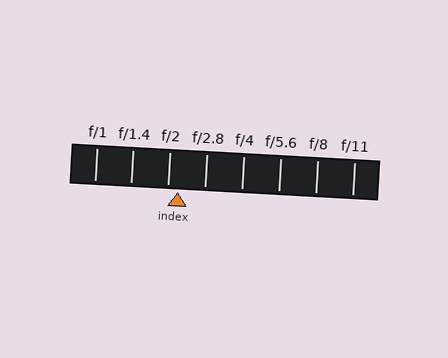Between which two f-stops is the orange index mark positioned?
The index mark is between f/2 and f/2.8.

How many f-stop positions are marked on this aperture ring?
There are 8 f-stop positions marked.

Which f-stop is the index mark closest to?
The index mark is closest to f/2.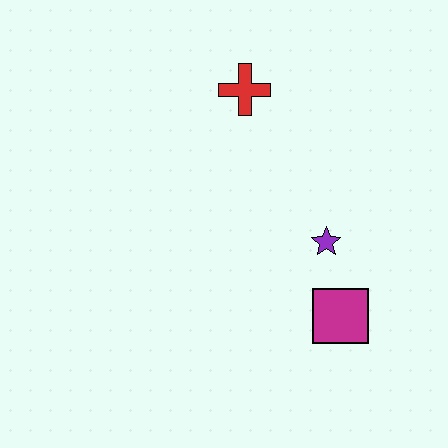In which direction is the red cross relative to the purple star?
The red cross is above the purple star.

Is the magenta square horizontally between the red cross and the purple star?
No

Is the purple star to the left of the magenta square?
Yes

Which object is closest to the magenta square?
The purple star is closest to the magenta square.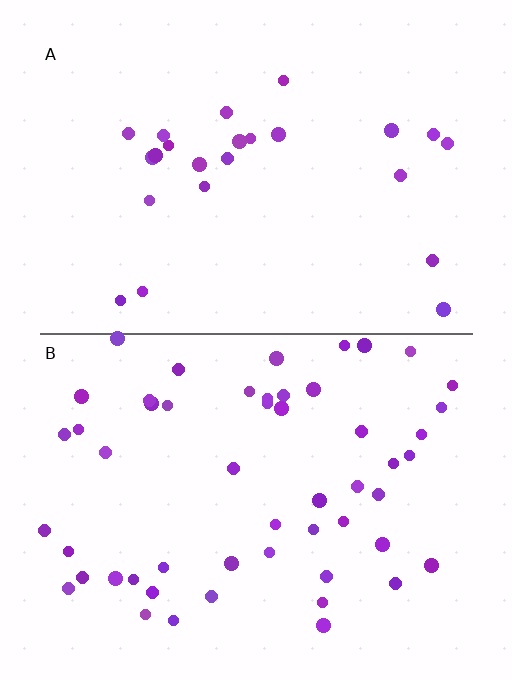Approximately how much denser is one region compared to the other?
Approximately 2.2× — region B over region A.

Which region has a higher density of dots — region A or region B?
B (the bottom).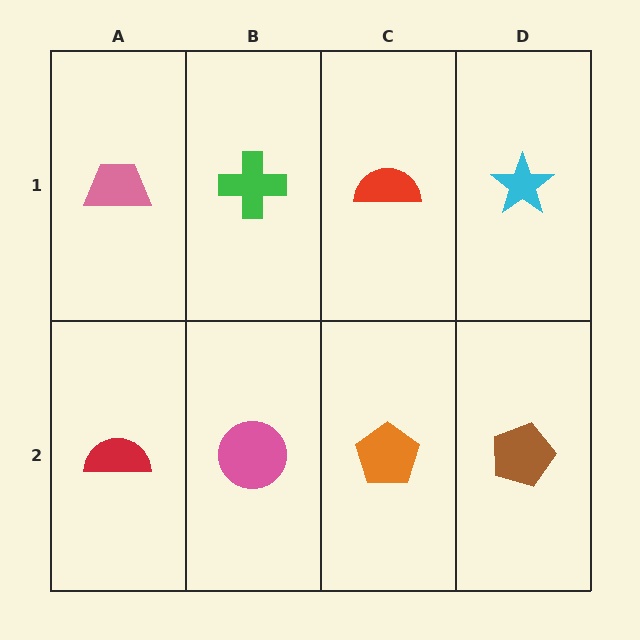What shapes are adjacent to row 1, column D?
A brown pentagon (row 2, column D), a red semicircle (row 1, column C).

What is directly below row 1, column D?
A brown pentagon.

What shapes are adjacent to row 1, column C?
An orange pentagon (row 2, column C), a green cross (row 1, column B), a cyan star (row 1, column D).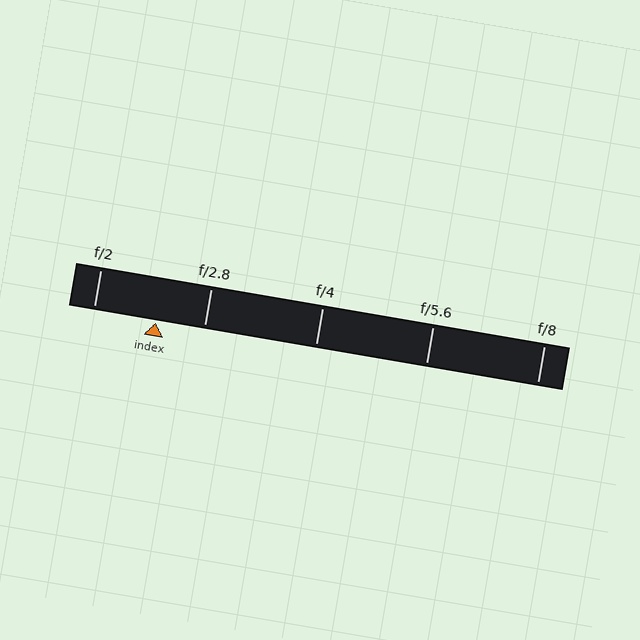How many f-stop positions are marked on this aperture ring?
There are 5 f-stop positions marked.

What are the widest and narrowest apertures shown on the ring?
The widest aperture shown is f/2 and the narrowest is f/8.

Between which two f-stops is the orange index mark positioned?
The index mark is between f/2 and f/2.8.